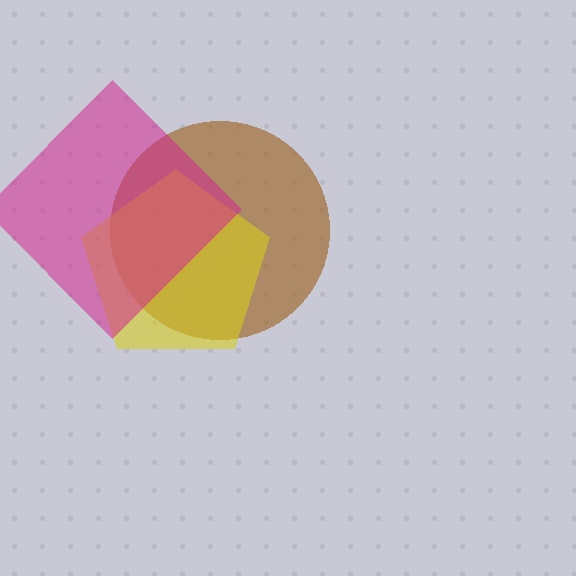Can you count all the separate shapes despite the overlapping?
Yes, there are 3 separate shapes.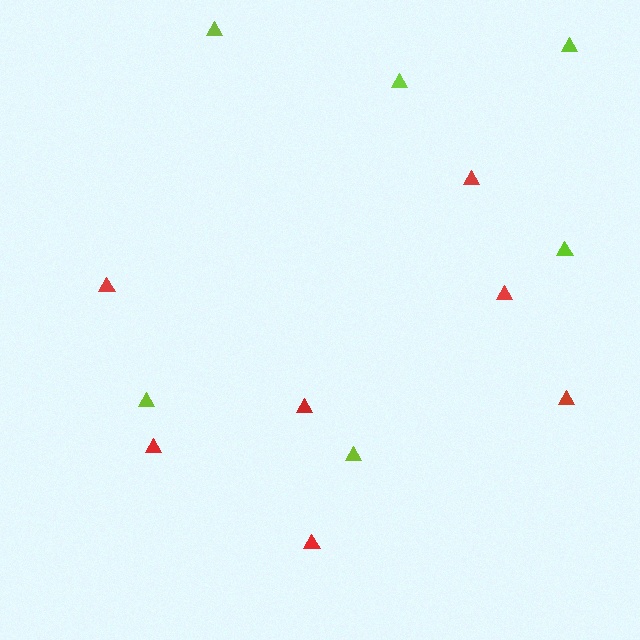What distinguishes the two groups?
There are 2 groups: one group of lime triangles (6) and one group of red triangles (7).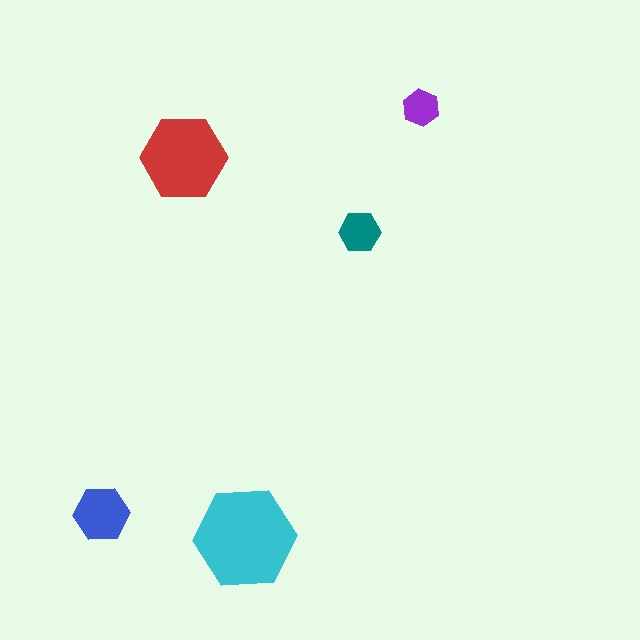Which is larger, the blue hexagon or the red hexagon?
The red one.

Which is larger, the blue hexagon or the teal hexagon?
The blue one.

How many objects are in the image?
There are 5 objects in the image.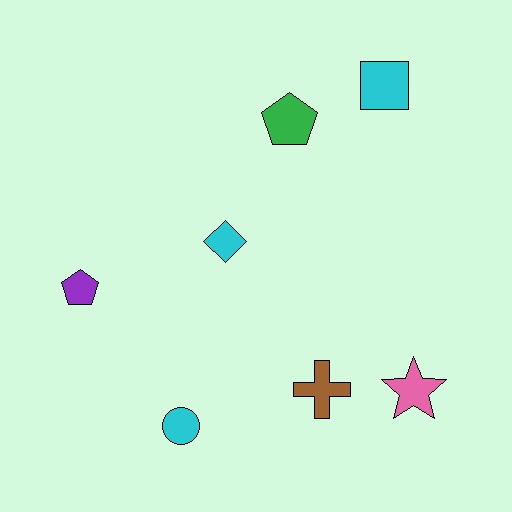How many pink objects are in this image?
There is 1 pink object.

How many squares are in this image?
There is 1 square.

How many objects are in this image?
There are 7 objects.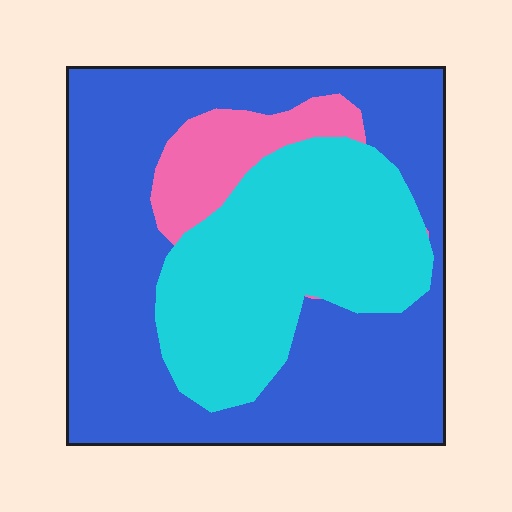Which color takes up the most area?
Blue, at roughly 60%.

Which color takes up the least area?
Pink, at roughly 10%.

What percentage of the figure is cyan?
Cyan covers 32% of the figure.